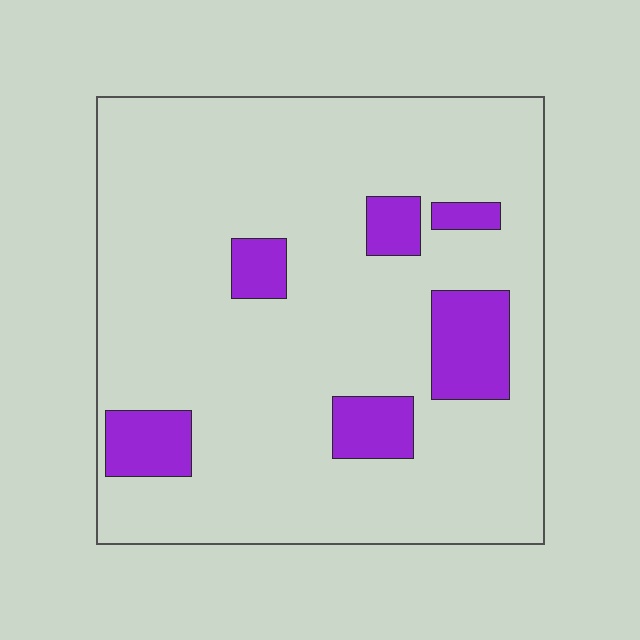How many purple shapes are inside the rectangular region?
6.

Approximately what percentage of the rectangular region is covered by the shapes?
Approximately 15%.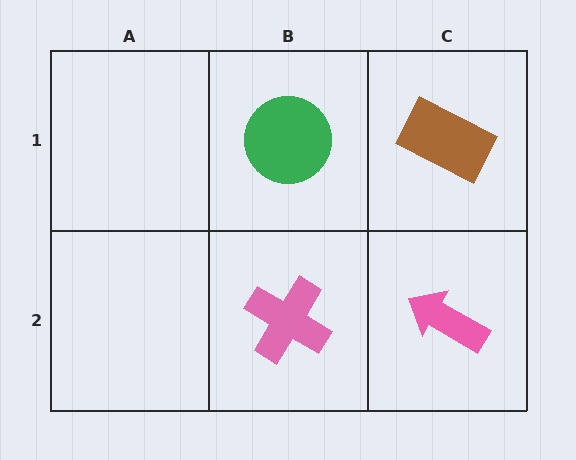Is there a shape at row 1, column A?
No, that cell is empty.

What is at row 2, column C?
A pink arrow.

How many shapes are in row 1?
2 shapes.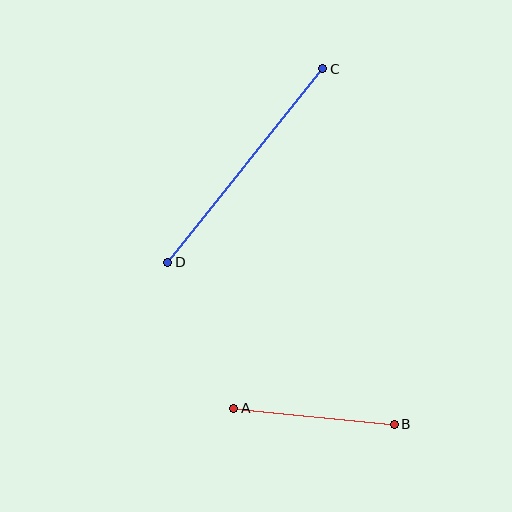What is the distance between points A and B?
The distance is approximately 161 pixels.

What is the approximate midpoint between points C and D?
The midpoint is at approximately (245, 165) pixels.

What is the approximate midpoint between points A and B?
The midpoint is at approximately (314, 416) pixels.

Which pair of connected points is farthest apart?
Points C and D are farthest apart.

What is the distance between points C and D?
The distance is approximately 248 pixels.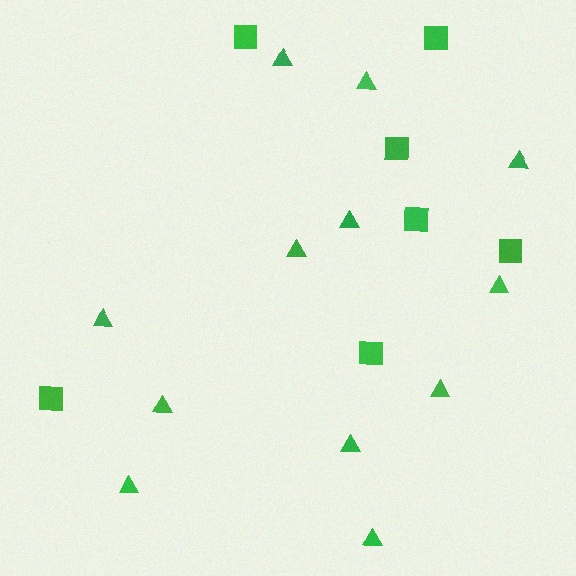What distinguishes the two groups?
There are 2 groups: one group of triangles (12) and one group of squares (7).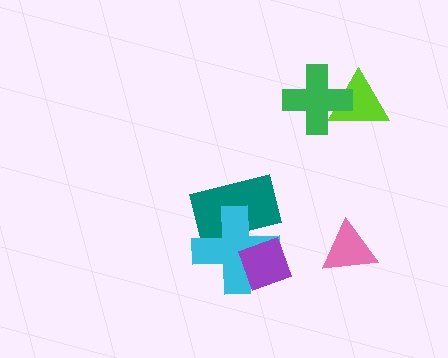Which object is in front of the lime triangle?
The green cross is in front of the lime triangle.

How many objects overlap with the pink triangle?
0 objects overlap with the pink triangle.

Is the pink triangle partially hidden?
No, no other shape covers it.